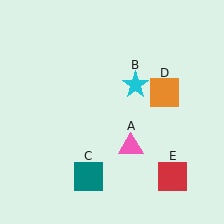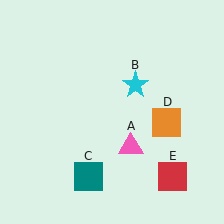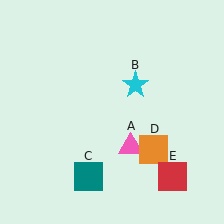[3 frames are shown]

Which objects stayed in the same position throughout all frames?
Pink triangle (object A) and cyan star (object B) and teal square (object C) and red square (object E) remained stationary.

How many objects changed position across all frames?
1 object changed position: orange square (object D).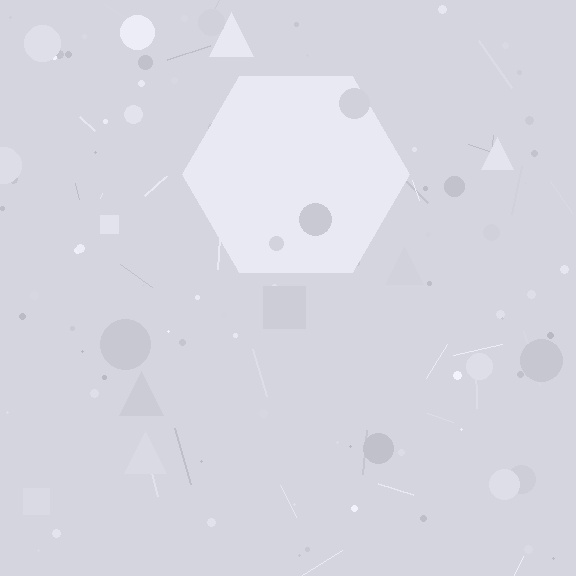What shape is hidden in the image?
A hexagon is hidden in the image.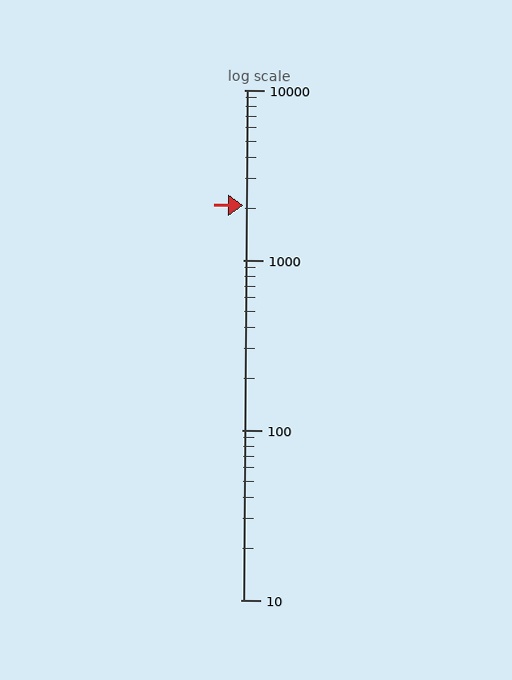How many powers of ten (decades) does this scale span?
The scale spans 3 decades, from 10 to 10000.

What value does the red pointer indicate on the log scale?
The pointer indicates approximately 2100.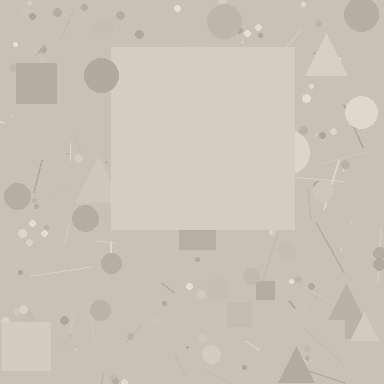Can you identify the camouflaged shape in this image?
The camouflaged shape is a square.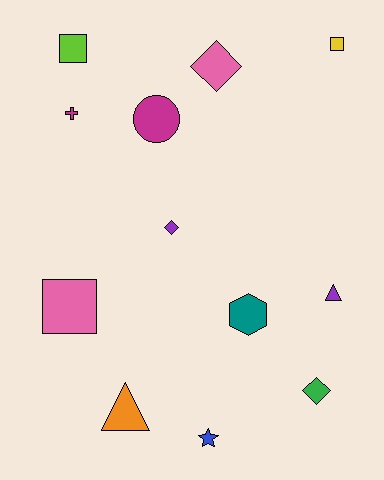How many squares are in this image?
There are 3 squares.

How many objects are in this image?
There are 12 objects.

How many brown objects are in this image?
There are no brown objects.